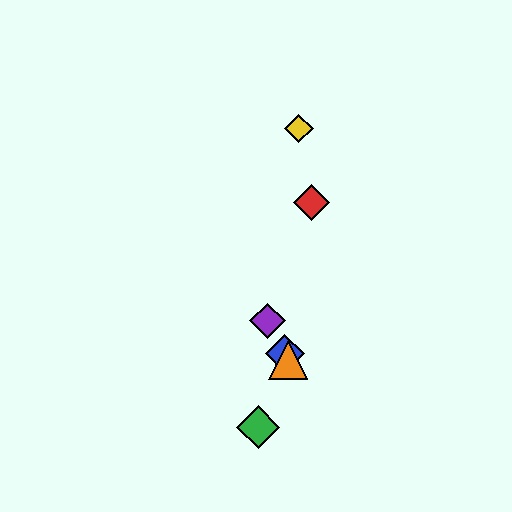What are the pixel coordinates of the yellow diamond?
The yellow diamond is at (299, 128).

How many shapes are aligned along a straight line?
3 shapes (the blue diamond, the purple diamond, the orange triangle) are aligned along a straight line.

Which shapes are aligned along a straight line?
The blue diamond, the purple diamond, the orange triangle are aligned along a straight line.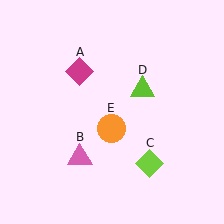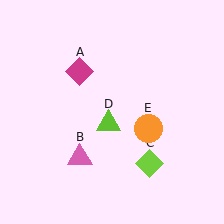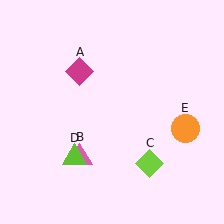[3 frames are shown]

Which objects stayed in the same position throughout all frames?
Magenta diamond (object A) and pink triangle (object B) and lime diamond (object C) remained stationary.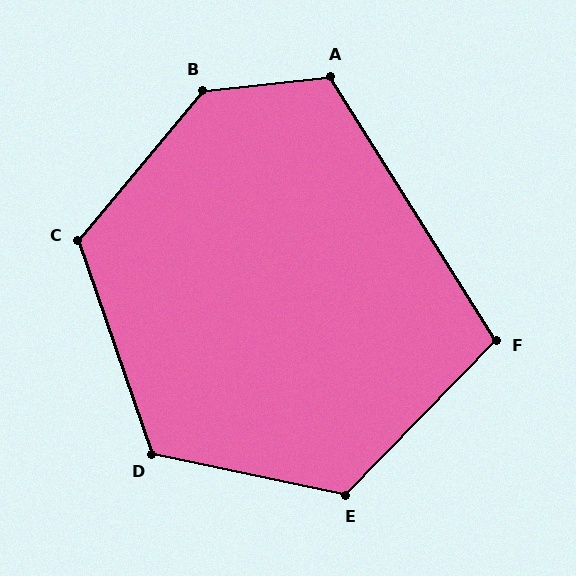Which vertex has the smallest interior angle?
F, at approximately 103 degrees.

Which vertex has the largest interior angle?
B, at approximately 136 degrees.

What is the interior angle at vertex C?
Approximately 121 degrees (obtuse).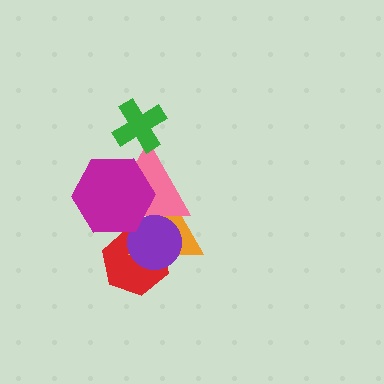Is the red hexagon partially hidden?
Yes, it is partially covered by another shape.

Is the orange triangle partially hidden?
Yes, it is partially covered by another shape.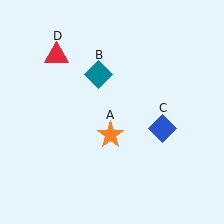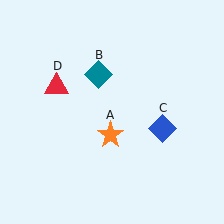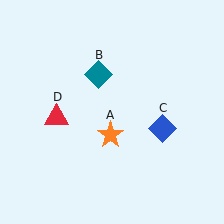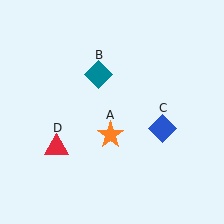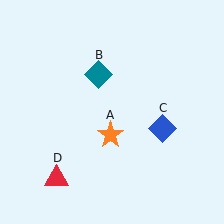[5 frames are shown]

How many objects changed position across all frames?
1 object changed position: red triangle (object D).